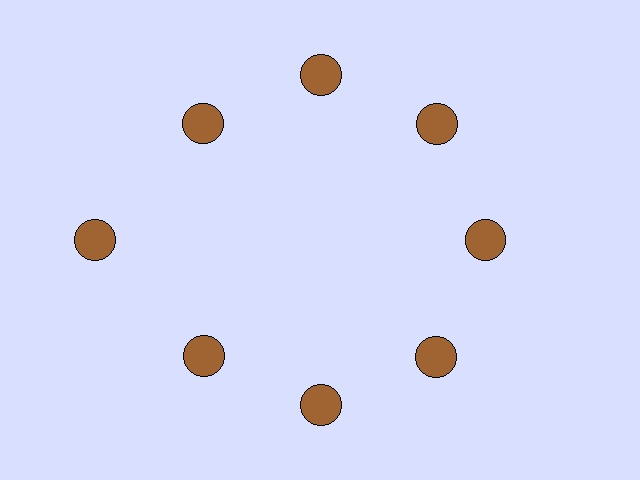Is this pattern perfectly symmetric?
No. The 8 brown circles are arranged in a ring, but one element near the 9 o'clock position is pushed outward from the center, breaking the 8-fold rotational symmetry.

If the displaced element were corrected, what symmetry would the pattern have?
It would have 8-fold rotational symmetry — the pattern would map onto itself every 45 degrees.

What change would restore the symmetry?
The symmetry would be restored by moving it inward, back onto the ring so that all 8 circles sit at equal angles and equal distance from the center.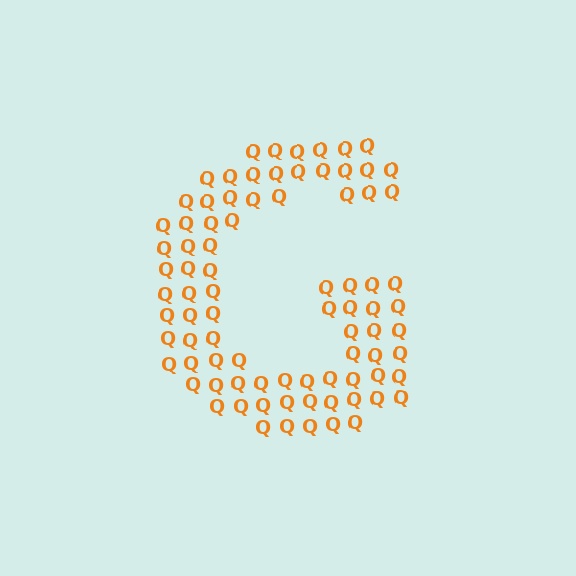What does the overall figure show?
The overall figure shows the letter G.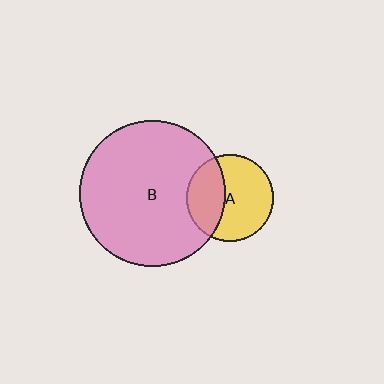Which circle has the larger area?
Circle B (pink).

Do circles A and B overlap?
Yes.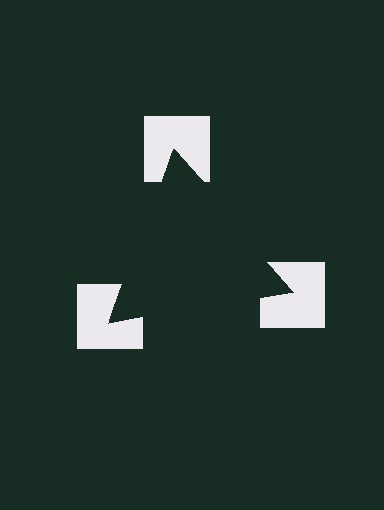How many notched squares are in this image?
There are 3 — one at each vertex of the illusory triangle.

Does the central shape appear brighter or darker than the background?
It typically appears slightly darker than the background, even though no actual brightness change is drawn.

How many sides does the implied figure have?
3 sides.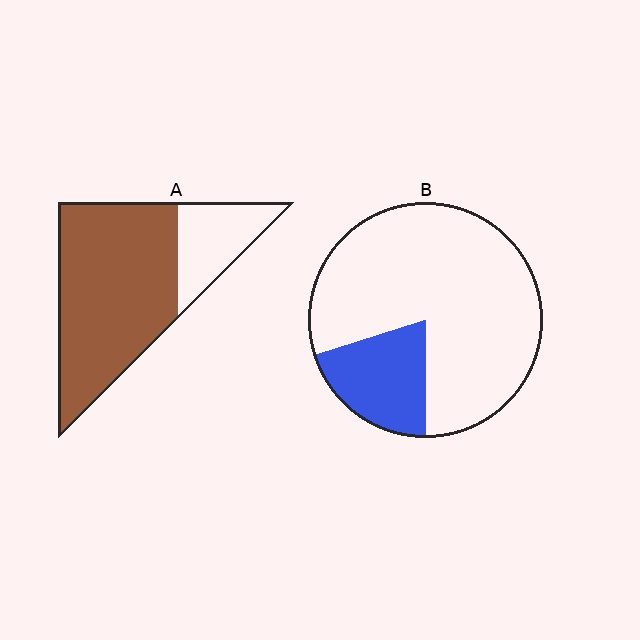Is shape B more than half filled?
No.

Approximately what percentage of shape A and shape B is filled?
A is approximately 75% and B is approximately 20%.